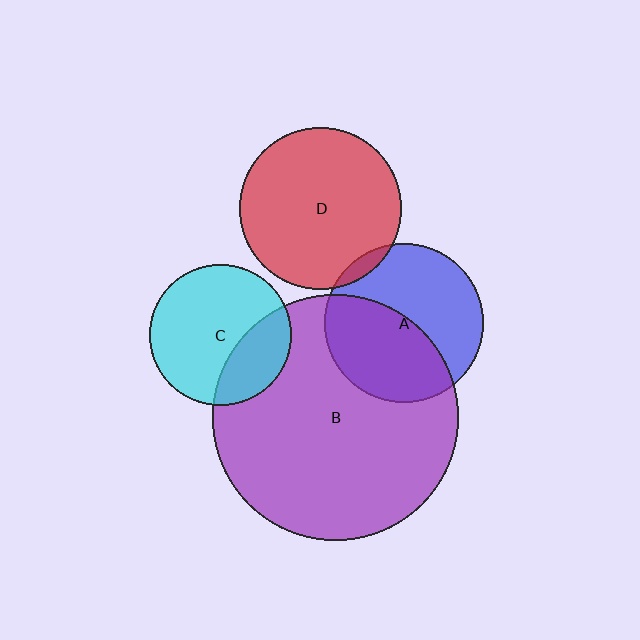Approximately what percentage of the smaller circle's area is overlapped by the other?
Approximately 30%.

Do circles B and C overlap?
Yes.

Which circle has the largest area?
Circle B (purple).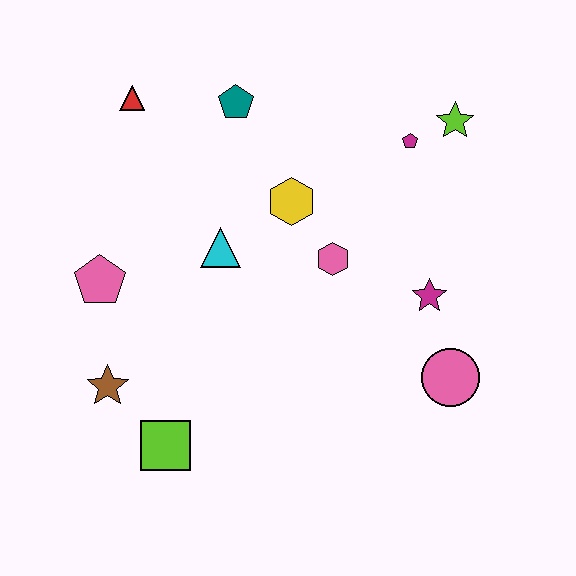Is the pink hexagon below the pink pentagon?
No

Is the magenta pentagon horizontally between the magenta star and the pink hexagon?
Yes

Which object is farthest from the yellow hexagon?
The lime square is farthest from the yellow hexagon.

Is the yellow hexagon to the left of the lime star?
Yes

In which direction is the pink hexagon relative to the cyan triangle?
The pink hexagon is to the right of the cyan triangle.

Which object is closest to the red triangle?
The teal pentagon is closest to the red triangle.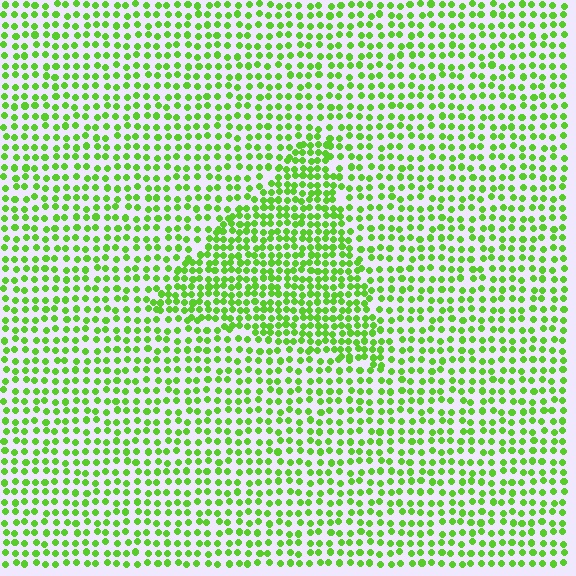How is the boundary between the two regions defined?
The boundary is defined by a change in element density (approximately 1.7x ratio). All elements are the same color, size, and shape.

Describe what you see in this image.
The image contains small lime elements arranged at two different densities. A triangle-shaped region is visible where the elements are more densely packed than the surrounding area.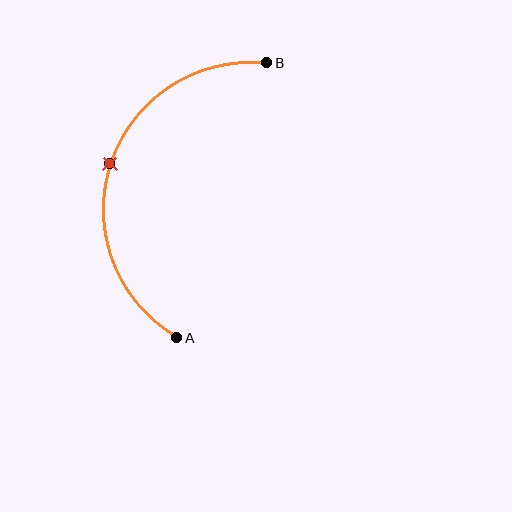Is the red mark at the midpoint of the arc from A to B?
Yes. The red mark lies on the arc at equal arc-length from both A and B — it is the arc midpoint.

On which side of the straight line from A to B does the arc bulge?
The arc bulges to the left of the straight line connecting A and B.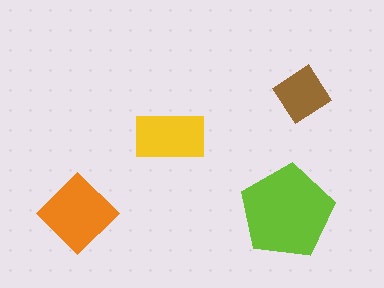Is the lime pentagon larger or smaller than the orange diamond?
Larger.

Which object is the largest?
The lime pentagon.